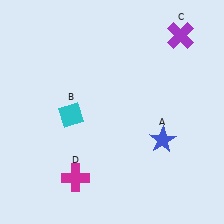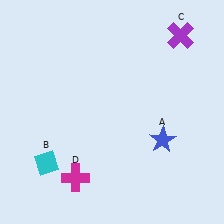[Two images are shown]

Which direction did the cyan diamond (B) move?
The cyan diamond (B) moved down.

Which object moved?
The cyan diamond (B) moved down.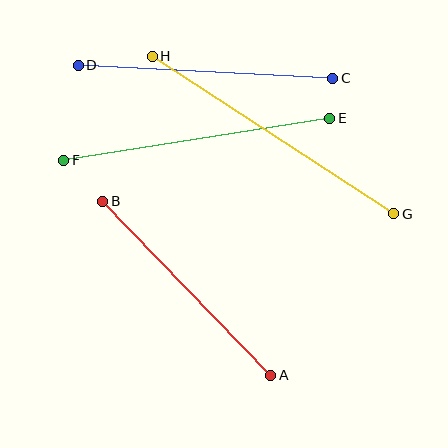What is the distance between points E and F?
The distance is approximately 269 pixels.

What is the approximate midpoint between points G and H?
The midpoint is at approximately (273, 135) pixels.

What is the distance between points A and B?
The distance is approximately 242 pixels.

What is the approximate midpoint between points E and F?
The midpoint is at approximately (197, 139) pixels.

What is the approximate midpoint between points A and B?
The midpoint is at approximately (187, 288) pixels.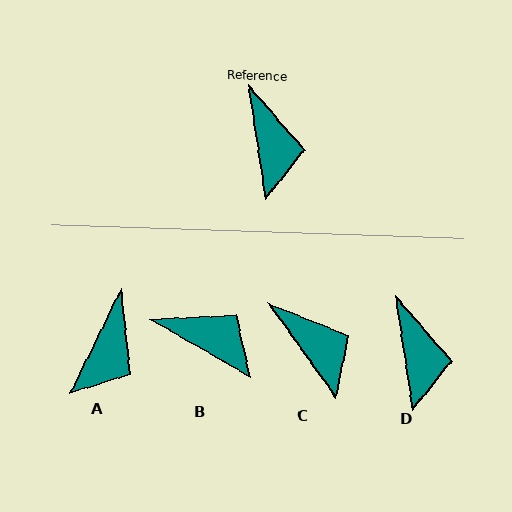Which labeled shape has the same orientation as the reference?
D.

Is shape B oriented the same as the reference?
No, it is off by about 52 degrees.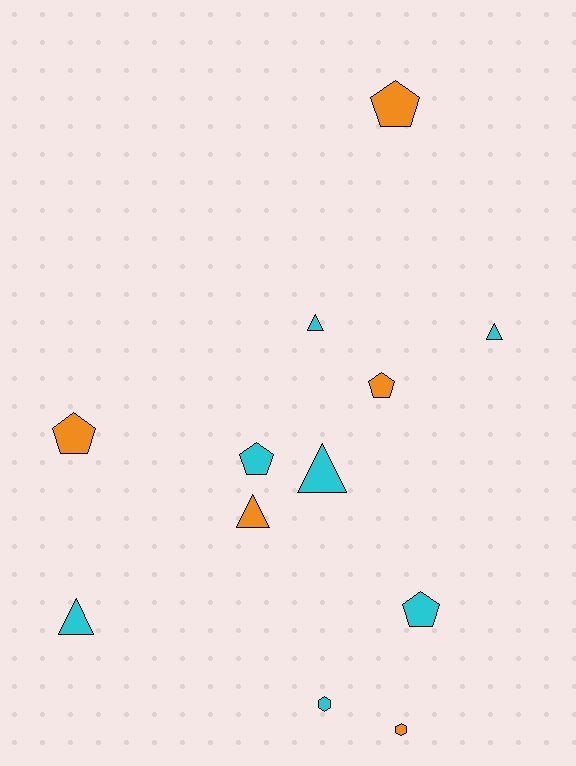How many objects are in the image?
There are 12 objects.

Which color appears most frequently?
Cyan, with 7 objects.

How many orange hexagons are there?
There is 1 orange hexagon.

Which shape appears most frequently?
Triangle, with 5 objects.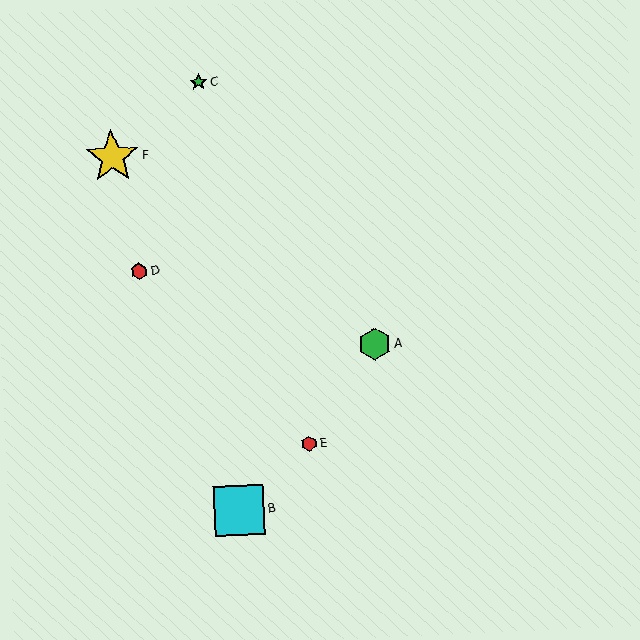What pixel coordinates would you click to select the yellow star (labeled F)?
Click at (112, 157) to select the yellow star F.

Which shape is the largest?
The yellow star (labeled F) is the largest.